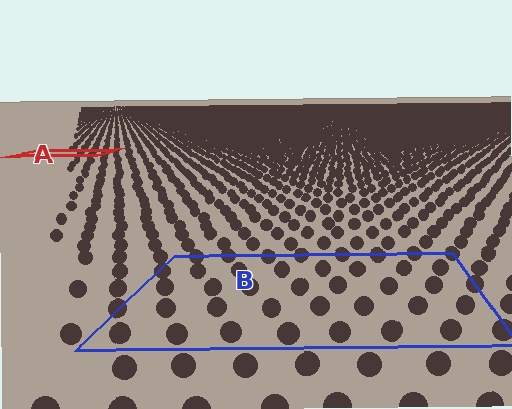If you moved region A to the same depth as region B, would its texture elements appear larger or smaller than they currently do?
They would appear larger. At a closer depth, the same texture elements are projected at a bigger on-screen size.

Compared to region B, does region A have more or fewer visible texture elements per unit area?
Region A has more texture elements per unit area — they are packed more densely because it is farther away.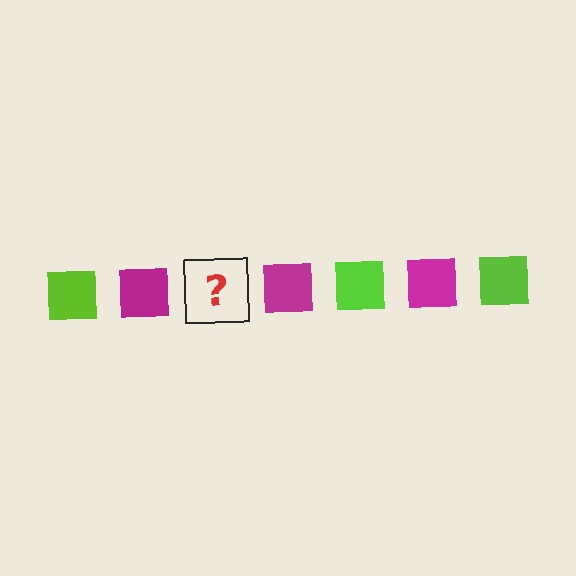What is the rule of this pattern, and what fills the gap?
The rule is that the pattern cycles through lime, magenta squares. The gap should be filled with a lime square.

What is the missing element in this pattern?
The missing element is a lime square.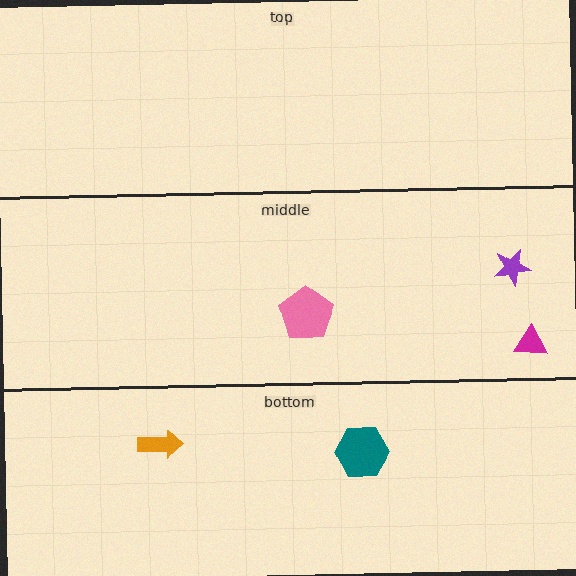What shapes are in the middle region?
The magenta triangle, the purple star, the pink pentagon.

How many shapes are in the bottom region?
2.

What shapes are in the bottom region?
The orange arrow, the teal hexagon.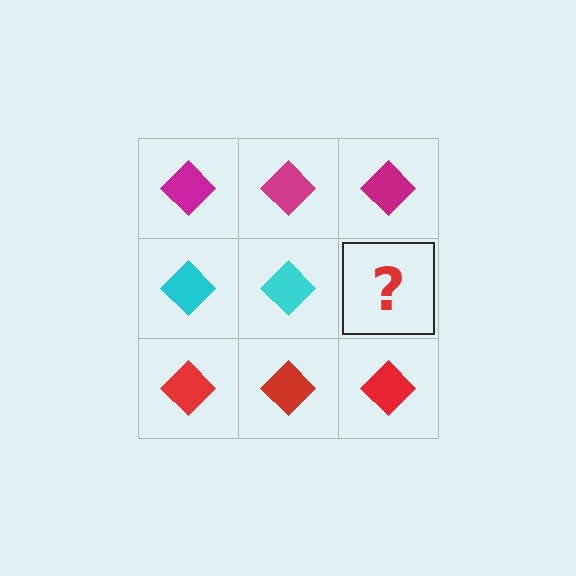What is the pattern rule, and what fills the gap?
The rule is that each row has a consistent color. The gap should be filled with a cyan diamond.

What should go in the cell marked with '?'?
The missing cell should contain a cyan diamond.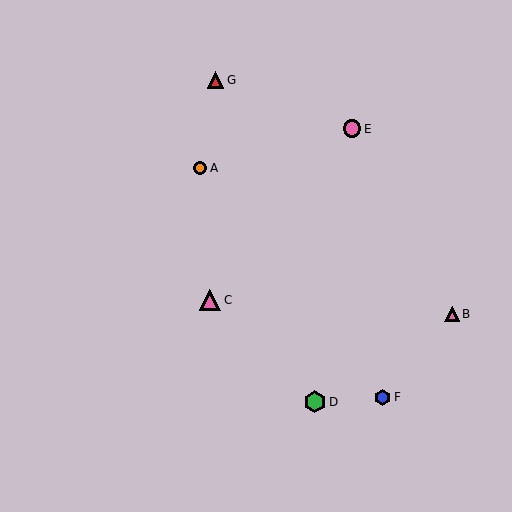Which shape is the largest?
The green hexagon (labeled D) is the largest.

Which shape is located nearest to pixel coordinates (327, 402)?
The green hexagon (labeled D) at (315, 402) is nearest to that location.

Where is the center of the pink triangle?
The center of the pink triangle is at (452, 314).